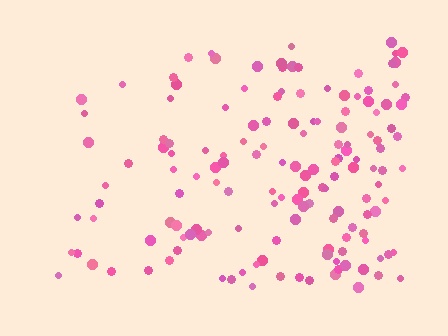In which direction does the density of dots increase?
From left to right, with the right side densest.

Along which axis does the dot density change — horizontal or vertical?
Horizontal.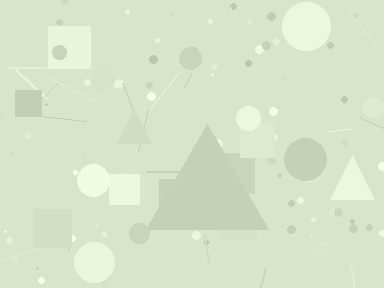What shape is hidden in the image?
A triangle is hidden in the image.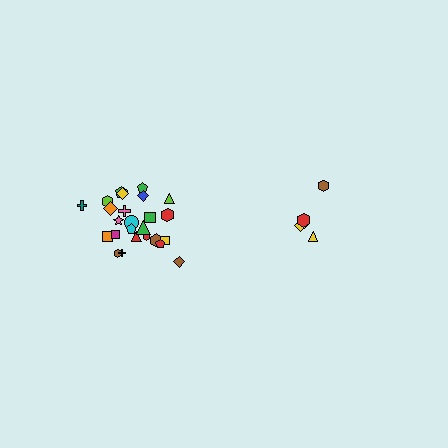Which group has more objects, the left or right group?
The left group.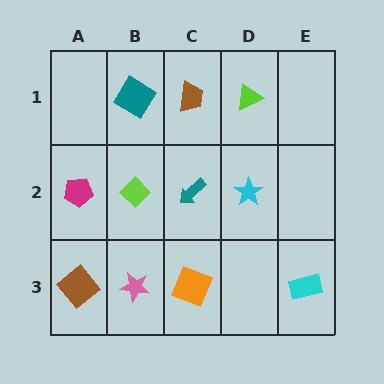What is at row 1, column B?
A teal diamond.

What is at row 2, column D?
A cyan star.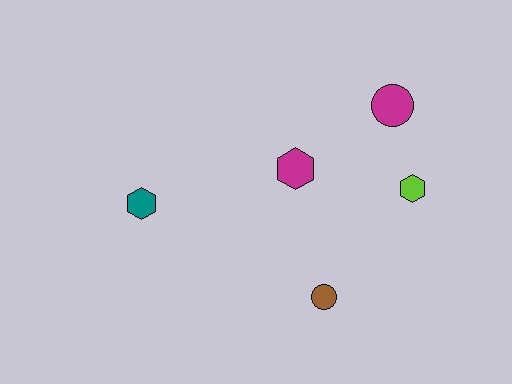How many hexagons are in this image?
There are 3 hexagons.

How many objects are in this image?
There are 5 objects.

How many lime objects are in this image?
There is 1 lime object.